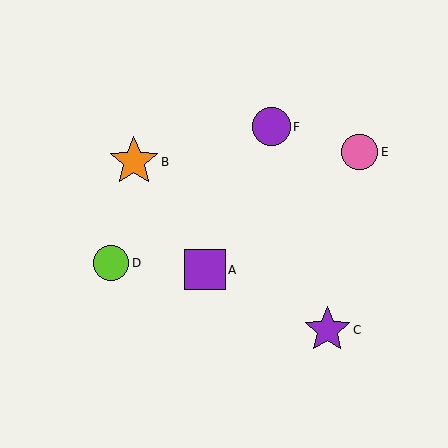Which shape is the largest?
The orange star (labeled B) is the largest.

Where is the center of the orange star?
The center of the orange star is at (134, 162).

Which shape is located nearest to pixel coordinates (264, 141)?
The purple circle (labeled F) at (271, 127) is nearest to that location.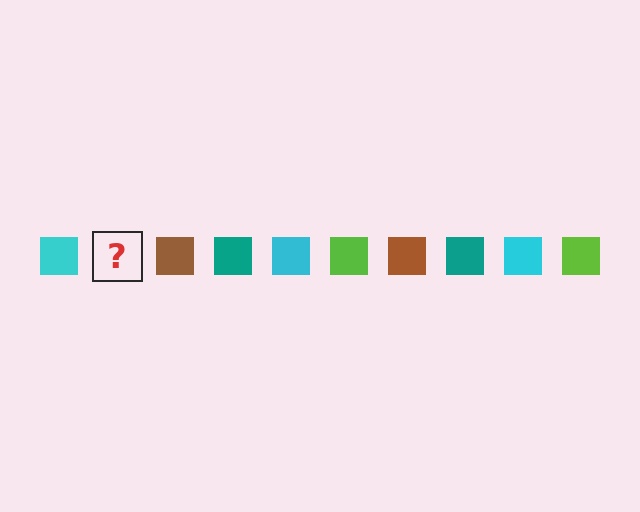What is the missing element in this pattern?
The missing element is a lime square.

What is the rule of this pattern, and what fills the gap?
The rule is that the pattern cycles through cyan, lime, brown, teal squares. The gap should be filled with a lime square.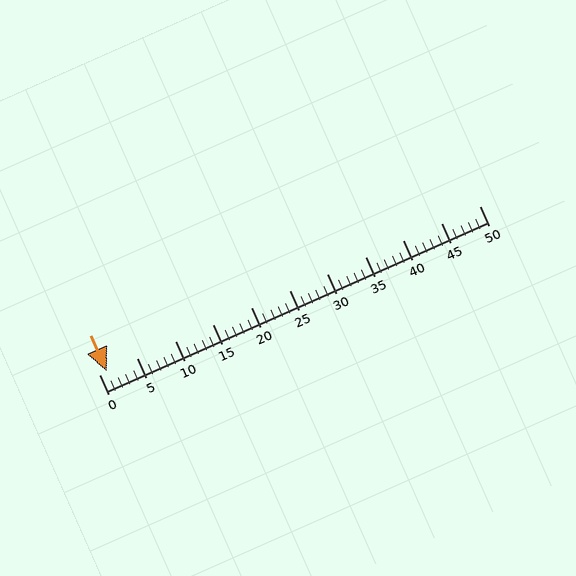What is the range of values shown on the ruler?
The ruler shows values from 0 to 50.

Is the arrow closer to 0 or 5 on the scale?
The arrow is closer to 0.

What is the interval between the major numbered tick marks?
The major tick marks are spaced 5 units apart.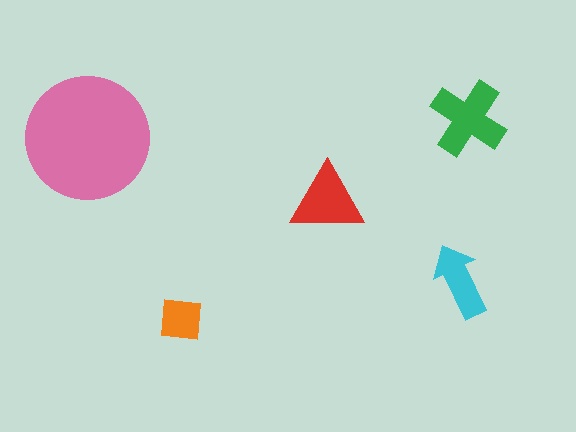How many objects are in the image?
There are 5 objects in the image.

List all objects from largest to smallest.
The pink circle, the green cross, the red triangle, the cyan arrow, the orange square.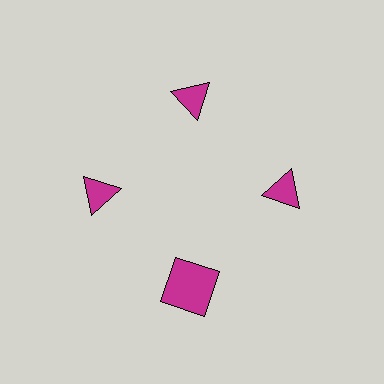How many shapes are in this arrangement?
There are 4 shapes arranged in a ring pattern.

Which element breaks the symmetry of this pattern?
The magenta square at roughly the 6 o'clock position breaks the symmetry. All other shapes are magenta triangles.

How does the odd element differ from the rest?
It has a different shape: square instead of triangle.